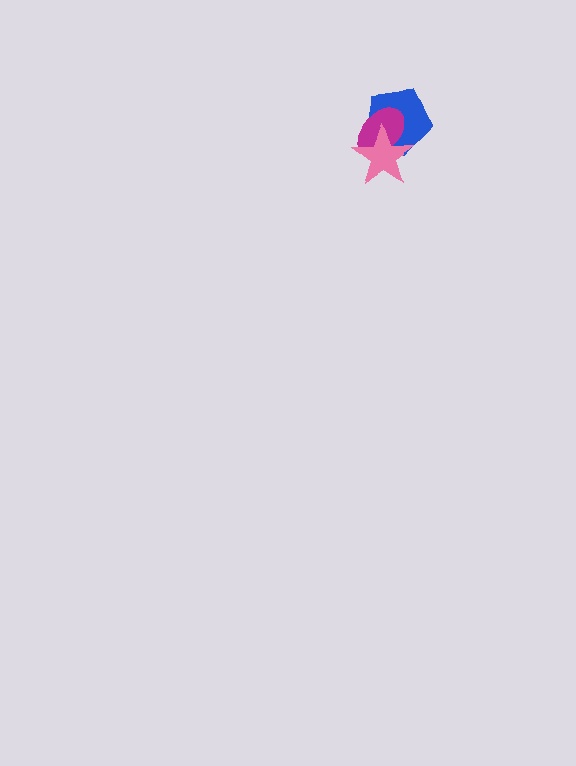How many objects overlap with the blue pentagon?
2 objects overlap with the blue pentagon.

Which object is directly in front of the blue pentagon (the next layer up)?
The magenta ellipse is directly in front of the blue pentagon.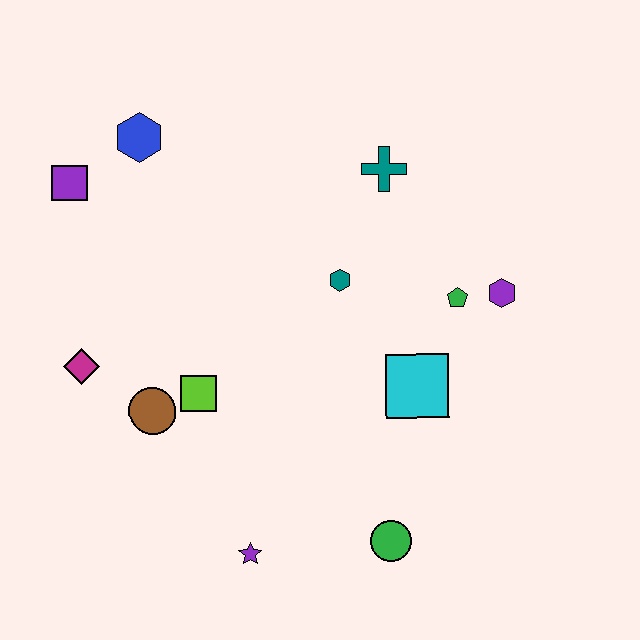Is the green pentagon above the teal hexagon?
No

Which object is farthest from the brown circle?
The purple hexagon is farthest from the brown circle.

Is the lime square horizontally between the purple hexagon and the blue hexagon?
Yes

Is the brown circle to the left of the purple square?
No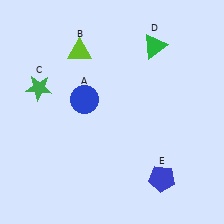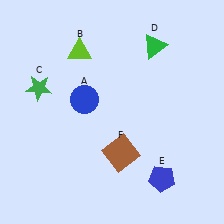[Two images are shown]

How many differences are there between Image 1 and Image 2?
There is 1 difference between the two images.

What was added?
A brown square (F) was added in Image 2.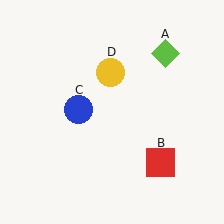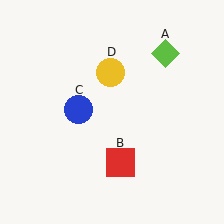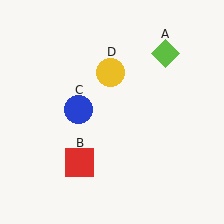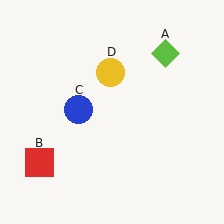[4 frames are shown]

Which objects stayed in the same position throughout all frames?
Lime diamond (object A) and blue circle (object C) and yellow circle (object D) remained stationary.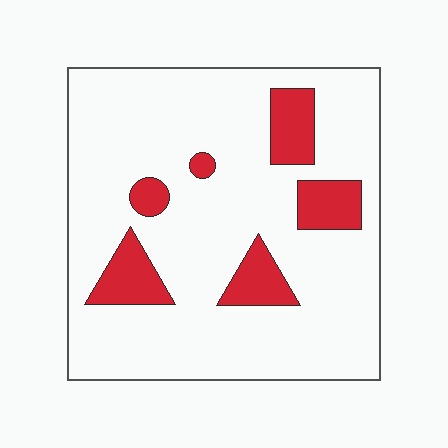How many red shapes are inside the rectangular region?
6.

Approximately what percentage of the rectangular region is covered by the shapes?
Approximately 15%.